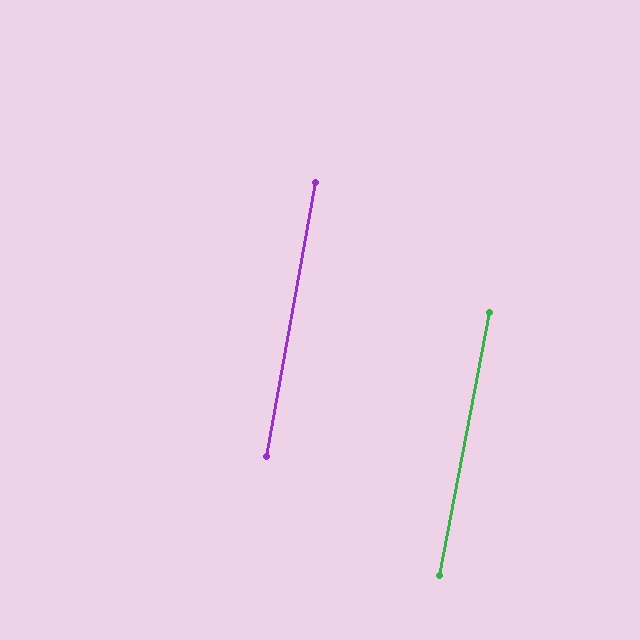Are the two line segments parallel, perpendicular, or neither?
Parallel — their directions differ by only 0.8°.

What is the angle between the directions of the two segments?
Approximately 1 degree.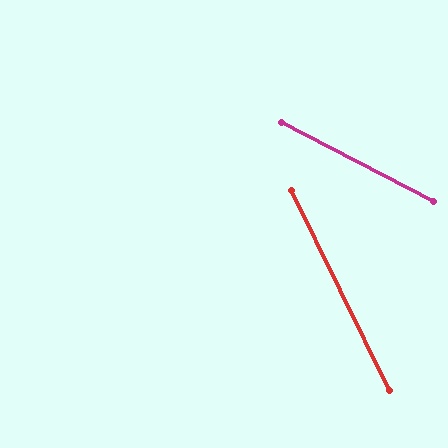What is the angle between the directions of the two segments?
Approximately 36 degrees.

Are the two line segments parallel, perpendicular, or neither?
Neither parallel nor perpendicular — they differ by about 36°.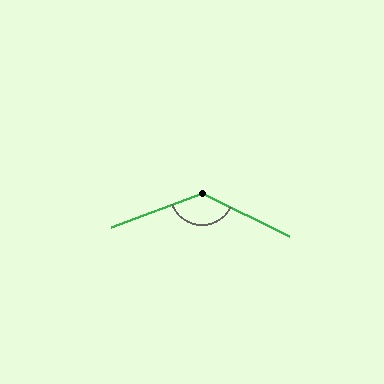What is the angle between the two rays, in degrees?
Approximately 133 degrees.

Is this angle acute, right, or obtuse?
It is obtuse.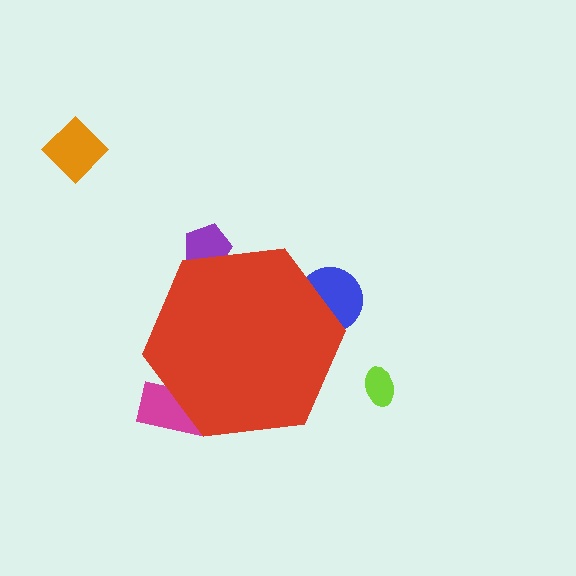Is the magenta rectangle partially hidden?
Yes, the magenta rectangle is partially hidden behind the red hexagon.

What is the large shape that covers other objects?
A red hexagon.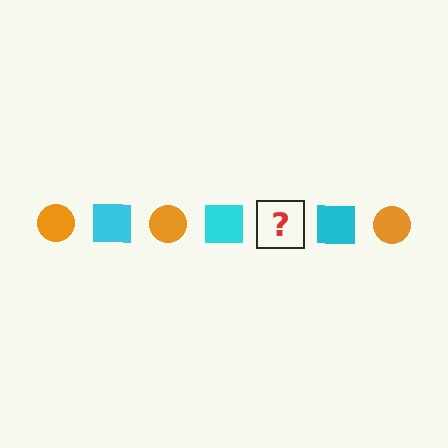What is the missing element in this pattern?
The missing element is an orange circle.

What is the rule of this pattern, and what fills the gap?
The rule is that the pattern alternates between orange circle and cyan square. The gap should be filled with an orange circle.